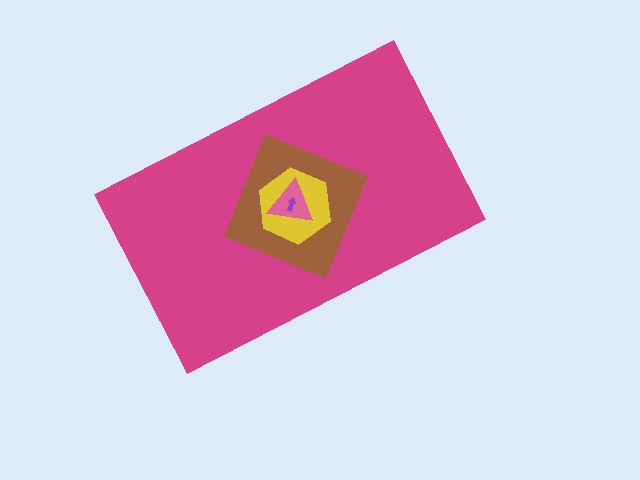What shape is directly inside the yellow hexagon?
The pink triangle.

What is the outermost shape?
The magenta rectangle.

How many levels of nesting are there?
5.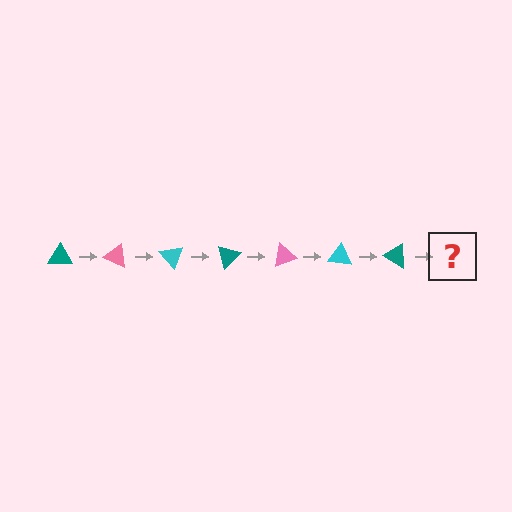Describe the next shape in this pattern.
It should be a pink triangle, rotated 175 degrees from the start.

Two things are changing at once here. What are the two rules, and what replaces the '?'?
The two rules are that it rotates 25 degrees each step and the color cycles through teal, pink, and cyan. The '?' should be a pink triangle, rotated 175 degrees from the start.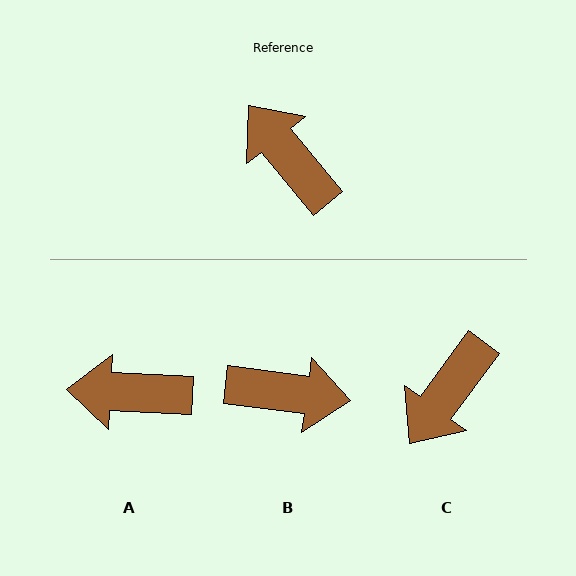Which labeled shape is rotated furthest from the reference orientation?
B, about 137 degrees away.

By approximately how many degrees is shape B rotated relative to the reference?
Approximately 137 degrees clockwise.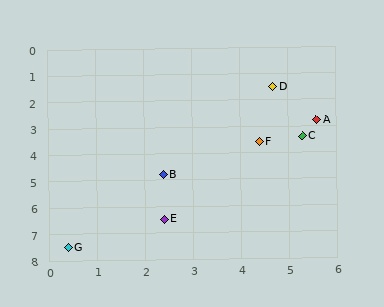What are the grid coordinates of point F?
Point F is at approximately (4.4, 3.6).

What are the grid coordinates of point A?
Point A is at approximately (5.6, 2.8).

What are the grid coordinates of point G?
Point G is at approximately (0.4, 7.5).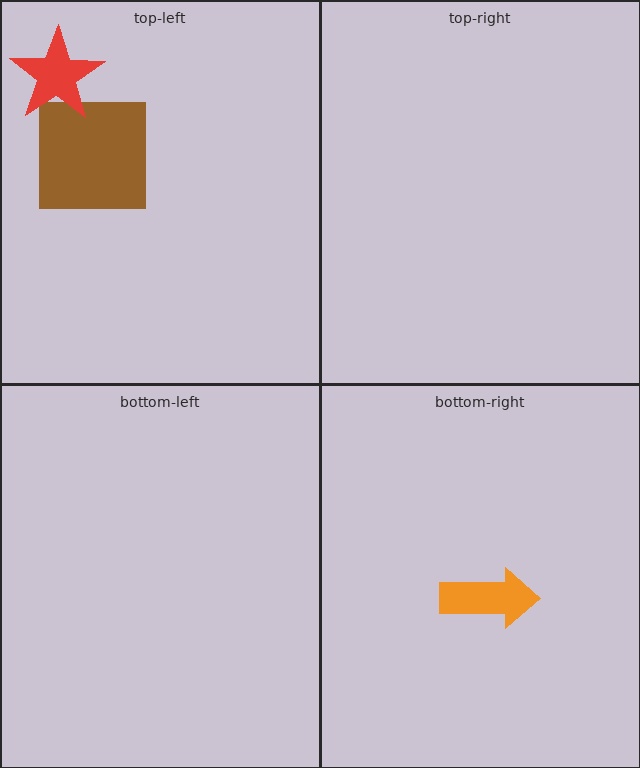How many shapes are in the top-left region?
2.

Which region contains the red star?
The top-left region.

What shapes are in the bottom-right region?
The orange arrow.